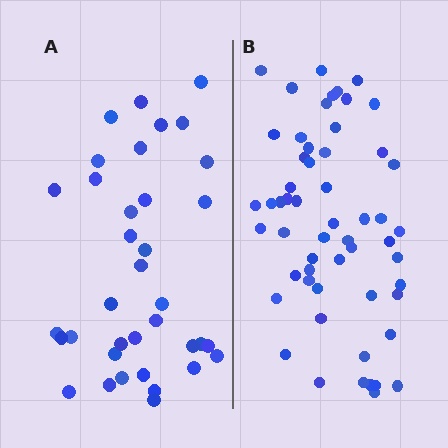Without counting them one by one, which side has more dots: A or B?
Region B (the right region) has more dots.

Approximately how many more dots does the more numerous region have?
Region B has approximately 20 more dots than region A.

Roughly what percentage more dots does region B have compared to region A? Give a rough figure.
About 55% more.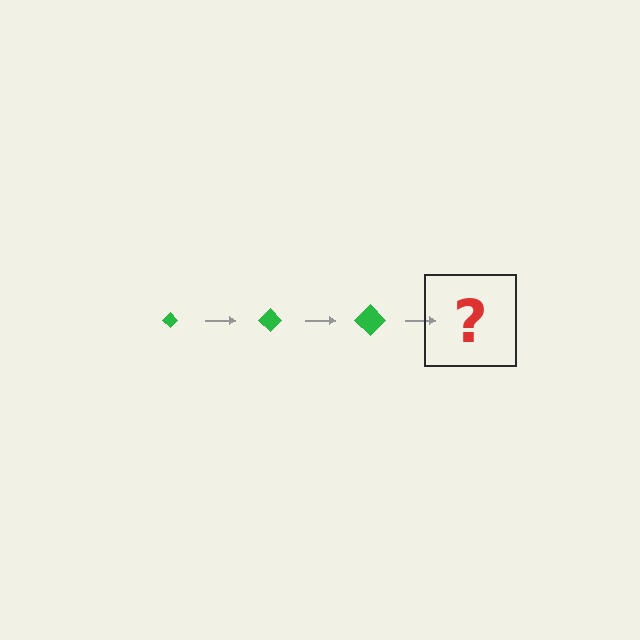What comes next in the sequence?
The next element should be a green diamond, larger than the previous one.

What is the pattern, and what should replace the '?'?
The pattern is that the diamond gets progressively larger each step. The '?' should be a green diamond, larger than the previous one.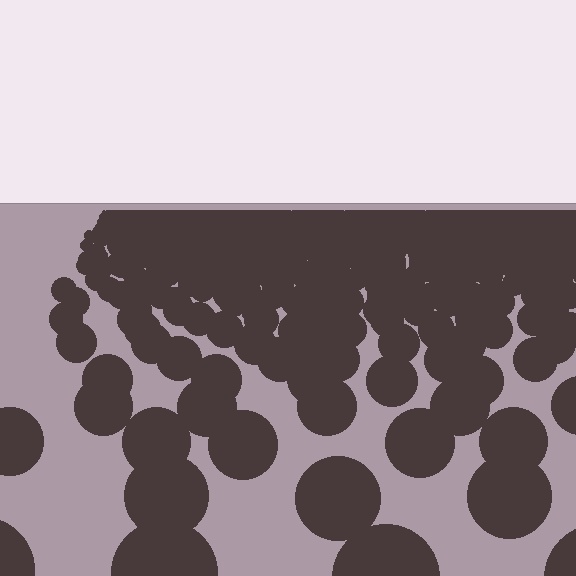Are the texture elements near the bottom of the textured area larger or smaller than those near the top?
Larger. Near the bottom, elements are closer to the viewer and appear at a bigger on-screen size.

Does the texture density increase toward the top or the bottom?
Density increases toward the top.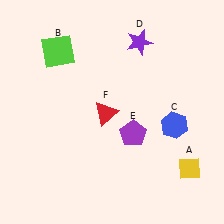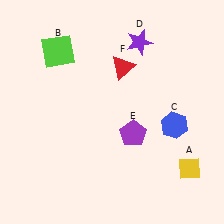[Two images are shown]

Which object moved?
The red triangle (F) moved up.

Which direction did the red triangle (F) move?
The red triangle (F) moved up.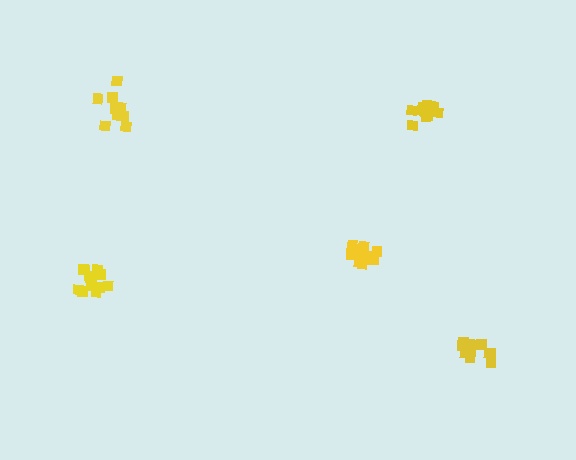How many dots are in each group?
Group 1: 13 dots, Group 2: 10 dots, Group 3: 12 dots, Group 4: 12 dots, Group 5: 10 dots (57 total).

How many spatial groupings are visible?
There are 5 spatial groupings.